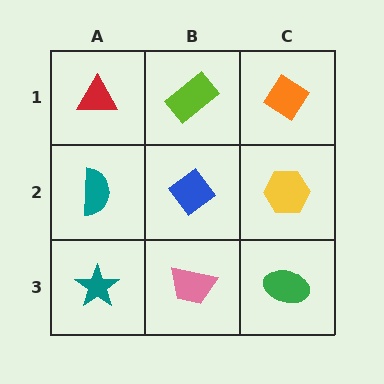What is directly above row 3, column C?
A yellow hexagon.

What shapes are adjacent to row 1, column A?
A teal semicircle (row 2, column A), a lime rectangle (row 1, column B).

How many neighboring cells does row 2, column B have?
4.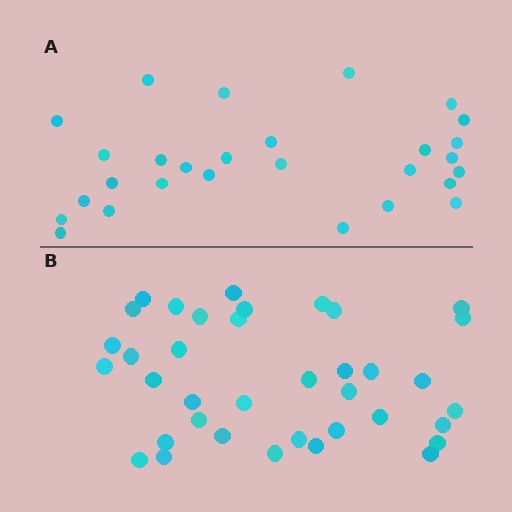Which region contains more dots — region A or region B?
Region B (the bottom region) has more dots.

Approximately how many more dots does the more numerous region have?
Region B has roughly 8 or so more dots than region A.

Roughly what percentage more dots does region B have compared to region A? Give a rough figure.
About 30% more.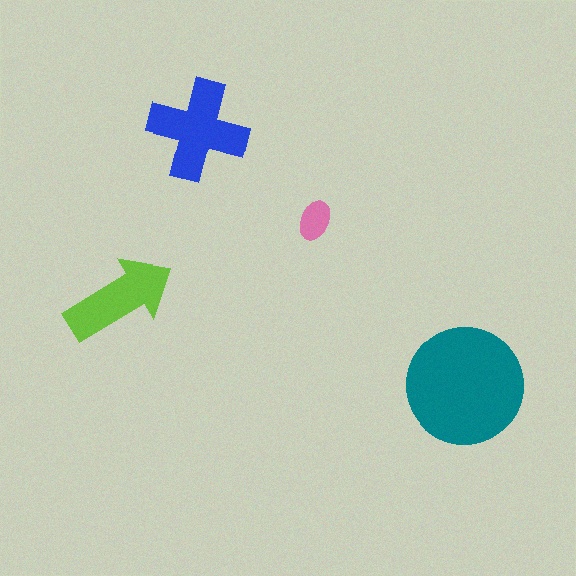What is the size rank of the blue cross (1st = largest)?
2nd.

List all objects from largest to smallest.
The teal circle, the blue cross, the lime arrow, the pink ellipse.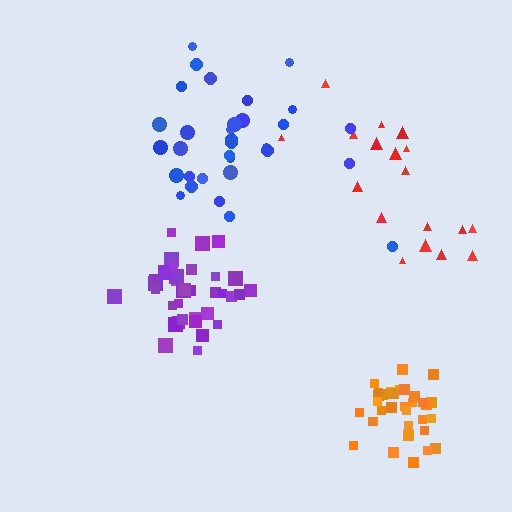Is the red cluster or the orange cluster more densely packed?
Orange.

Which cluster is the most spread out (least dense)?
Red.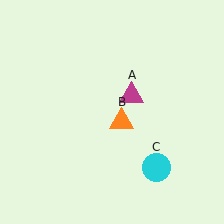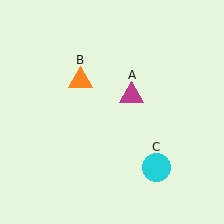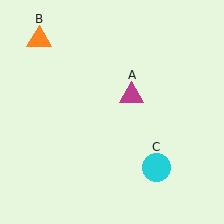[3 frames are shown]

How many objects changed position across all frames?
1 object changed position: orange triangle (object B).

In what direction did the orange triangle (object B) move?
The orange triangle (object B) moved up and to the left.